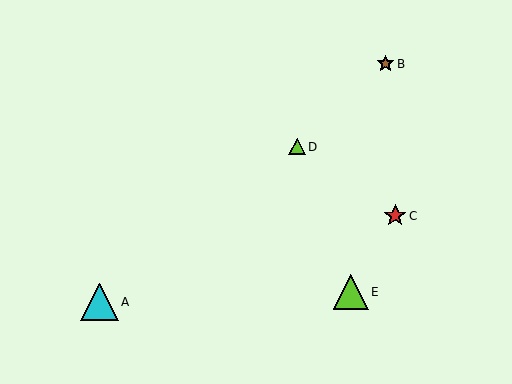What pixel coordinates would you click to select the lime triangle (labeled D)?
Click at (297, 147) to select the lime triangle D.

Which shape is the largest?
The cyan triangle (labeled A) is the largest.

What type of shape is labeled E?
Shape E is a lime triangle.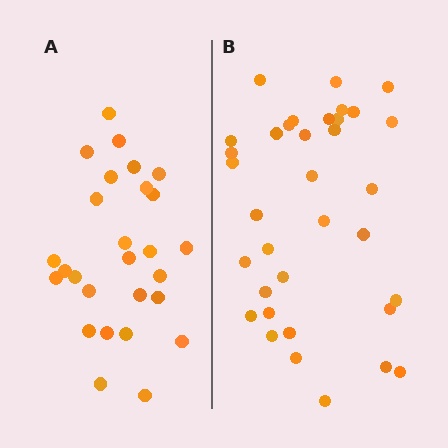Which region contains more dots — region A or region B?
Region B (the right region) has more dots.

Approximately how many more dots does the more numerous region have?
Region B has roughly 8 or so more dots than region A.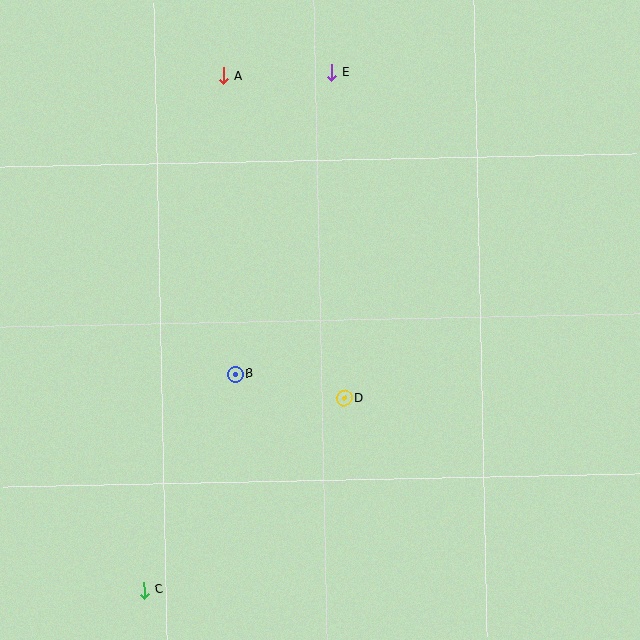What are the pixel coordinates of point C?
Point C is at (144, 590).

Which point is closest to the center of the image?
Point D at (344, 398) is closest to the center.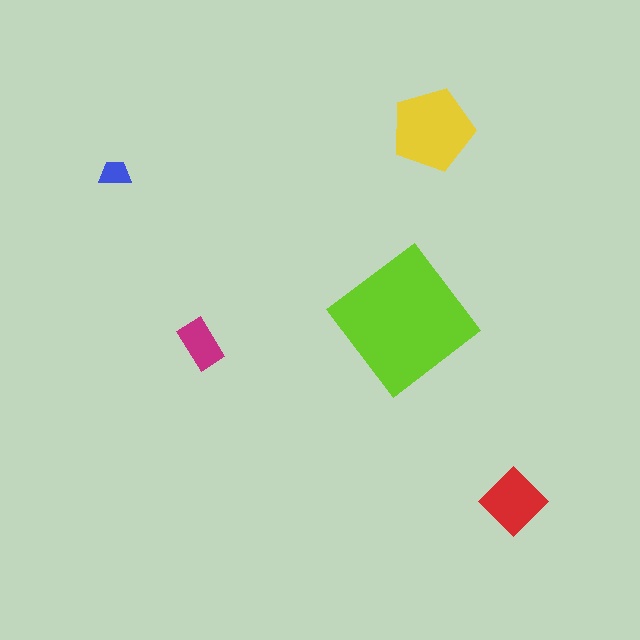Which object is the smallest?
The blue trapezoid.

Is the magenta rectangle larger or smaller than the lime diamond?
Smaller.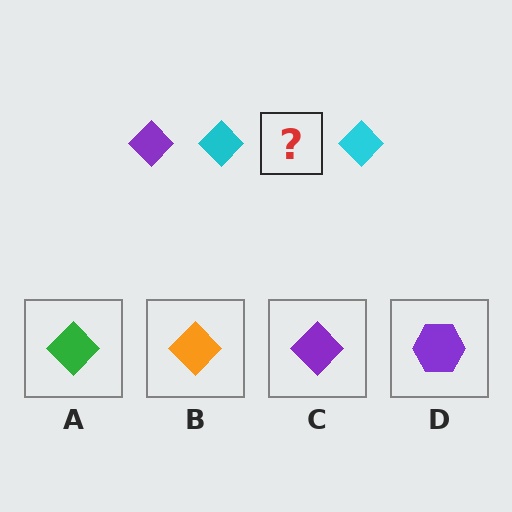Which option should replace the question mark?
Option C.